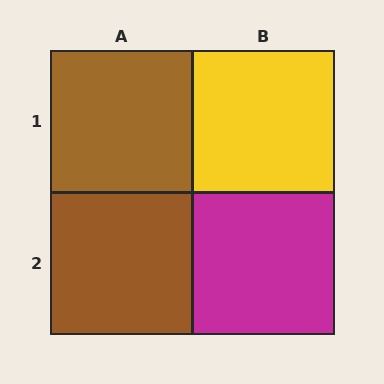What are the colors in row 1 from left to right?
Brown, yellow.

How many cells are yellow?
1 cell is yellow.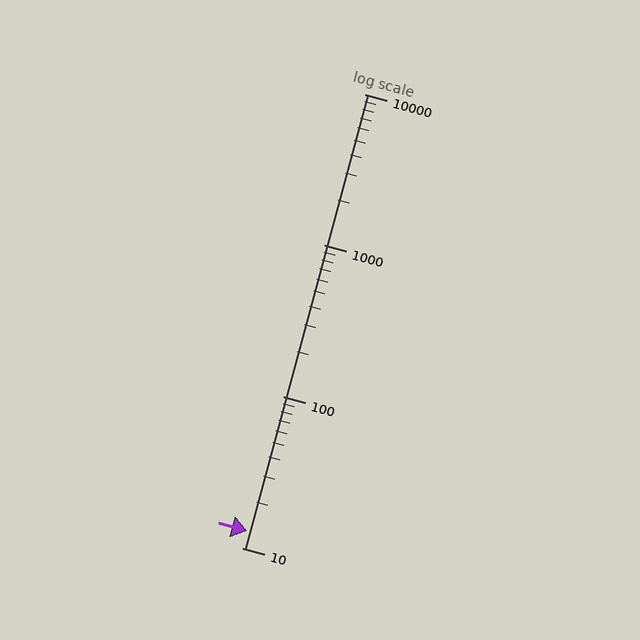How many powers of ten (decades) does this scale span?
The scale spans 3 decades, from 10 to 10000.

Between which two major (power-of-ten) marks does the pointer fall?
The pointer is between 10 and 100.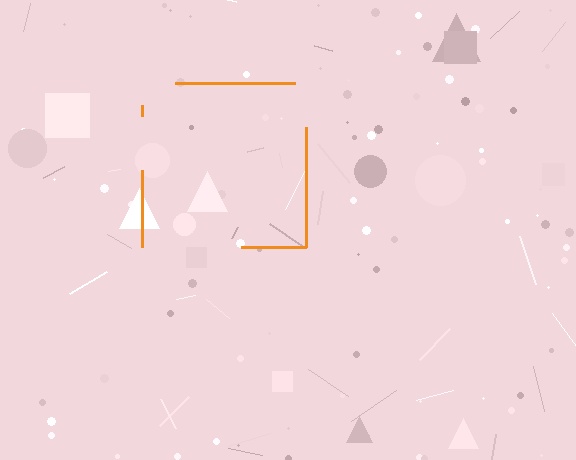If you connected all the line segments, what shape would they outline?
They would outline a square.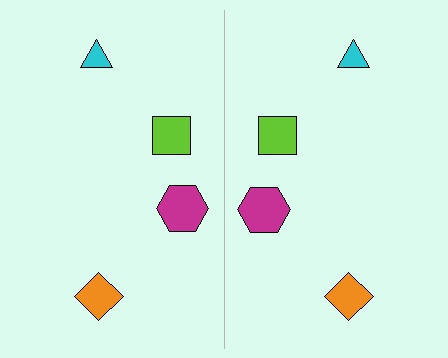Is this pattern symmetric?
Yes, this pattern has bilateral (reflection) symmetry.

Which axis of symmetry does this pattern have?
The pattern has a vertical axis of symmetry running through the center of the image.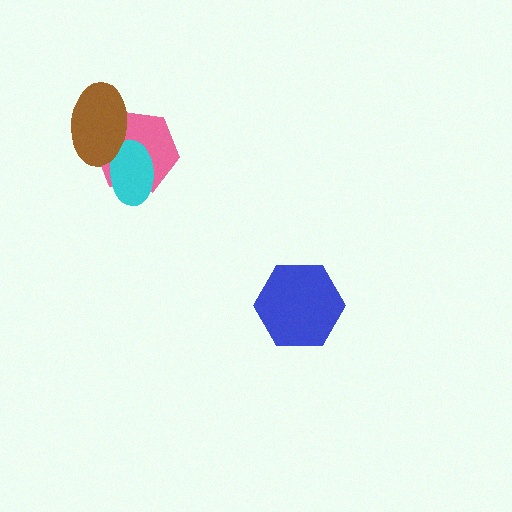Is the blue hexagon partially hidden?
No, no other shape covers it.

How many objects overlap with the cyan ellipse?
2 objects overlap with the cyan ellipse.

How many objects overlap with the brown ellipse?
2 objects overlap with the brown ellipse.